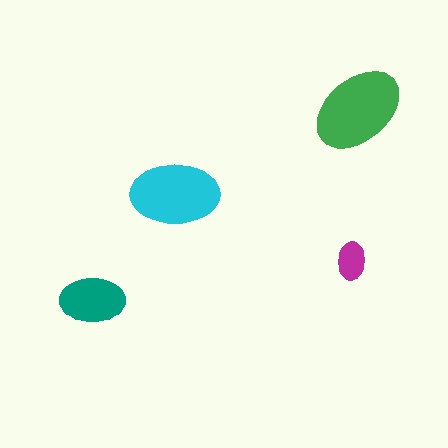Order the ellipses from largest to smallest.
the green one, the cyan one, the teal one, the magenta one.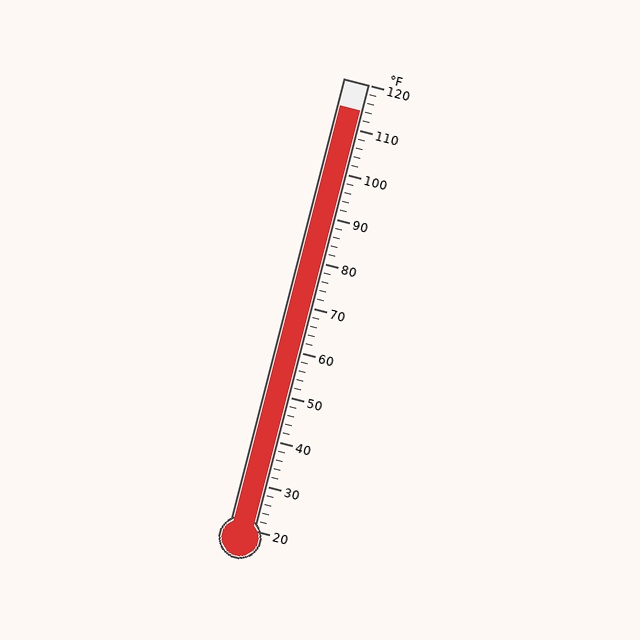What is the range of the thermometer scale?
The thermometer scale ranges from 20°F to 120°F.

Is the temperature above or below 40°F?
The temperature is above 40°F.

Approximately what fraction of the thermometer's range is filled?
The thermometer is filled to approximately 95% of its range.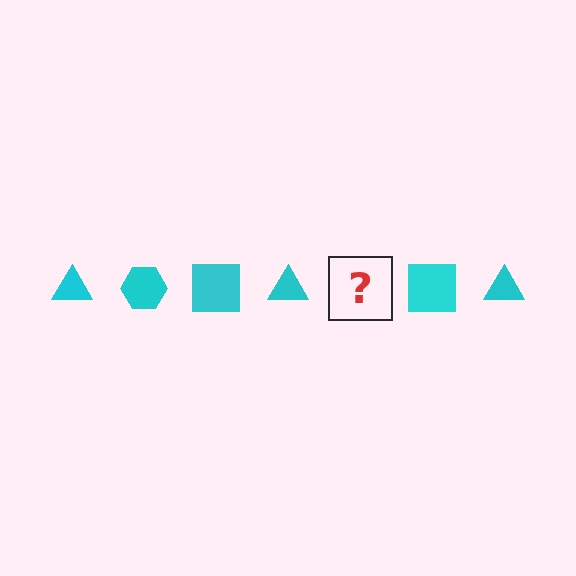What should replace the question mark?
The question mark should be replaced with a cyan hexagon.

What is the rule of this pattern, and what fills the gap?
The rule is that the pattern cycles through triangle, hexagon, square shapes in cyan. The gap should be filled with a cyan hexagon.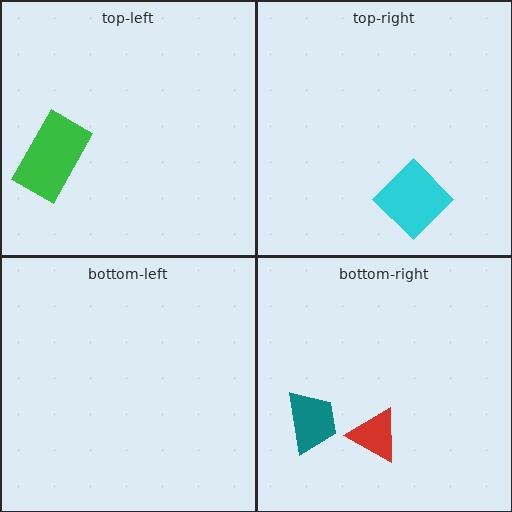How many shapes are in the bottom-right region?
2.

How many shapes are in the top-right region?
1.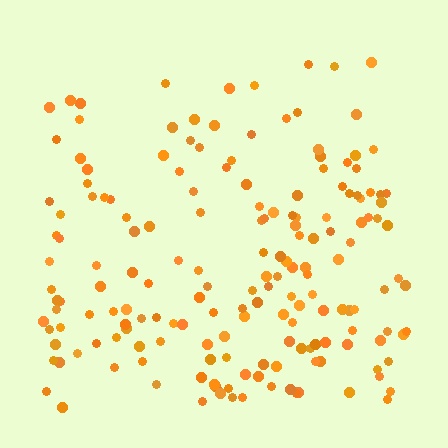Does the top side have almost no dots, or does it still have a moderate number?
Still a moderate number, just noticeably fewer than the bottom.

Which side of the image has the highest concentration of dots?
The bottom.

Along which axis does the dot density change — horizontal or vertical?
Vertical.